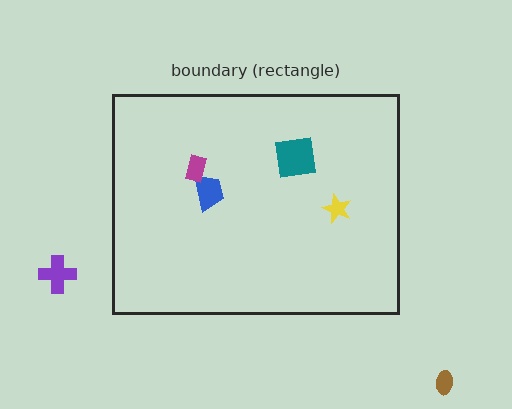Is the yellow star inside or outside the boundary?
Inside.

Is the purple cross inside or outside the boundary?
Outside.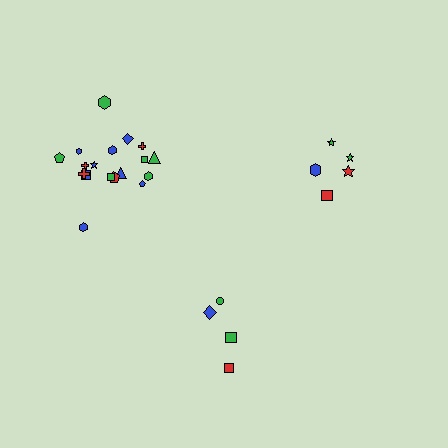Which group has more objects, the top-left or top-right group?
The top-left group.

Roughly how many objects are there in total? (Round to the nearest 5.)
Roughly 25 objects in total.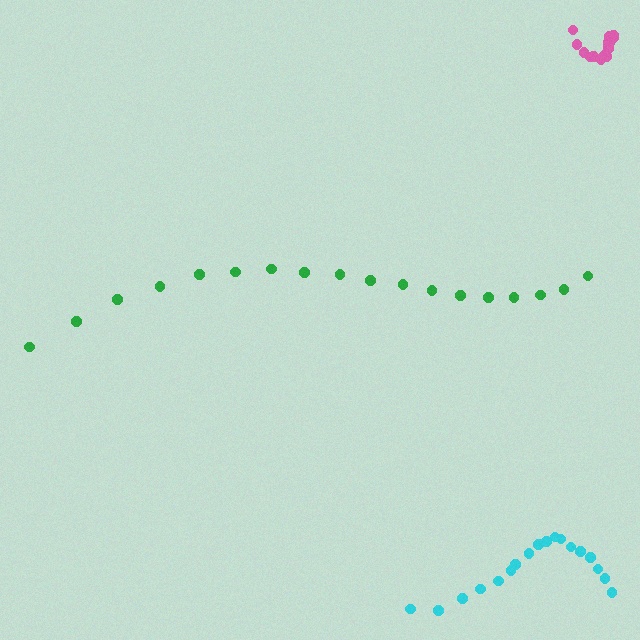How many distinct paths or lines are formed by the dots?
There are 3 distinct paths.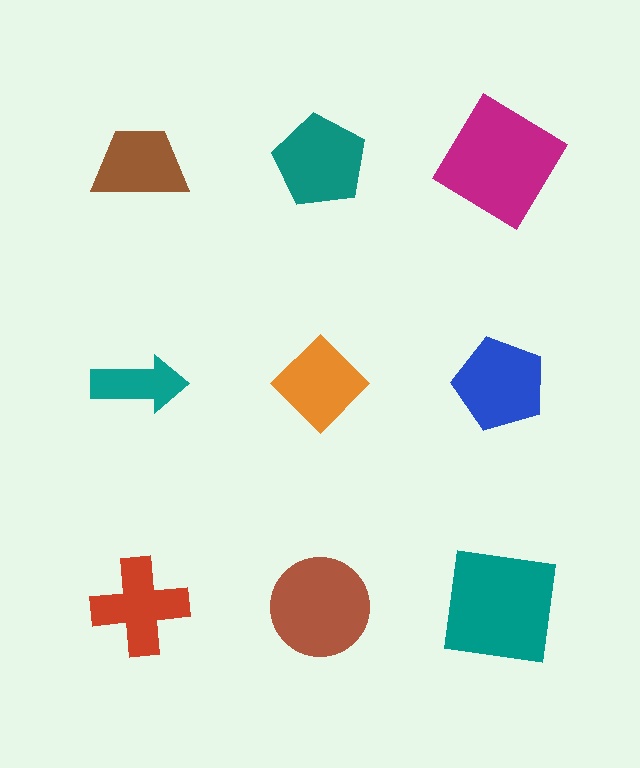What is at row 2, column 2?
An orange diamond.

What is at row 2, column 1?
A teal arrow.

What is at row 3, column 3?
A teal square.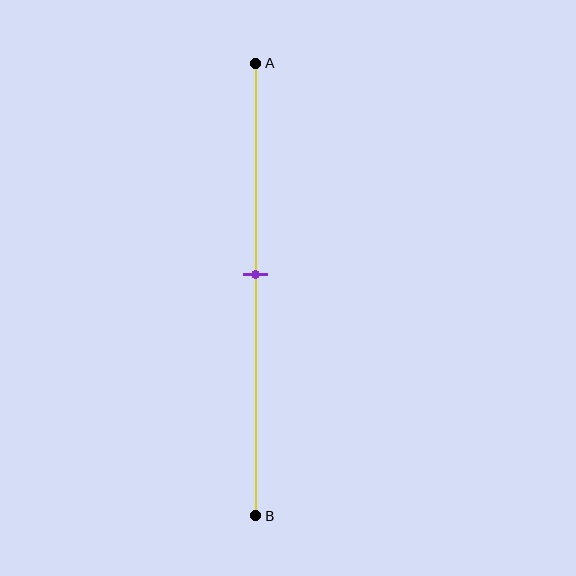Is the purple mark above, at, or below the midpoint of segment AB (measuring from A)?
The purple mark is above the midpoint of segment AB.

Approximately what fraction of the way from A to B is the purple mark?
The purple mark is approximately 45% of the way from A to B.